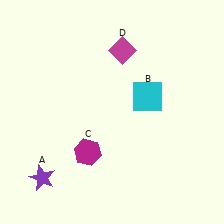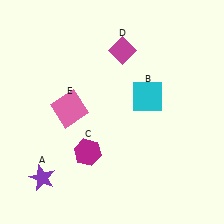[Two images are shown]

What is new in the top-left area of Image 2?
A pink square (E) was added in the top-left area of Image 2.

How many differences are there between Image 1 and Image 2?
There is 1 difference between the two images.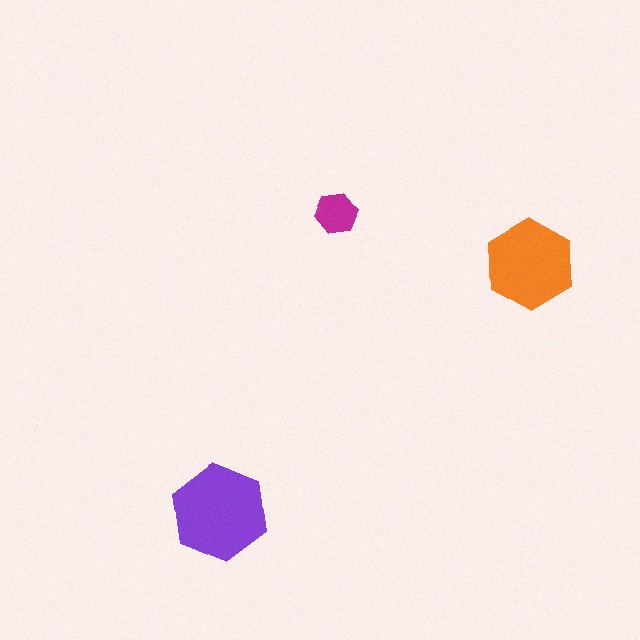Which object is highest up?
The magenta hexagon is topmost.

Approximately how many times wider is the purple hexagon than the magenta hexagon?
About 2.5 times wider.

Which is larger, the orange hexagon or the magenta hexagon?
The orange one.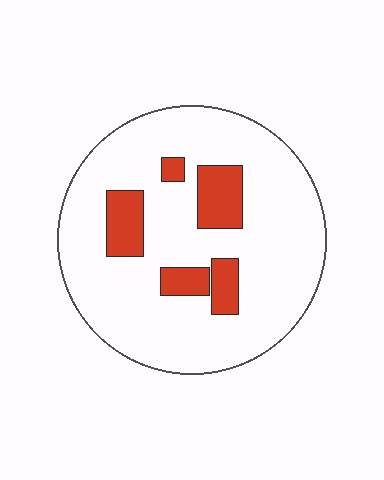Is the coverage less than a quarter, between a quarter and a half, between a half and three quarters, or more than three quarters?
Less than a quarter.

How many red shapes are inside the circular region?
5.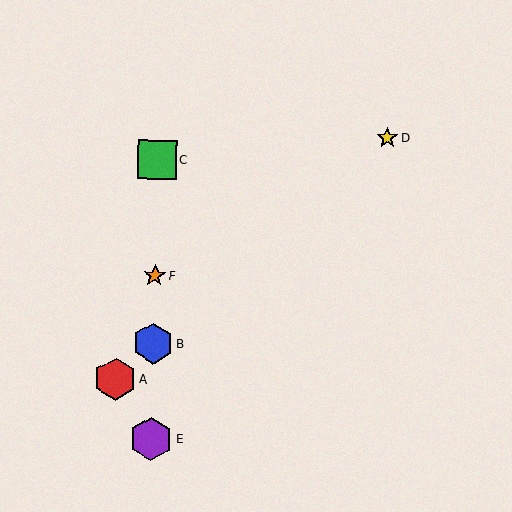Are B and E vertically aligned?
Yes, both are at x≈153.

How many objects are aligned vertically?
4 objects (B, C, E, F) are aligned vertically.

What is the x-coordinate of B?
Object B is at x≈153.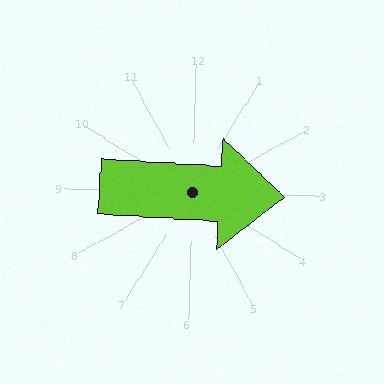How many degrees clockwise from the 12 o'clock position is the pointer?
Approximately 92 degrees.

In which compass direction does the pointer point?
East.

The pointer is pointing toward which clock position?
Roughly 3 o'clock.